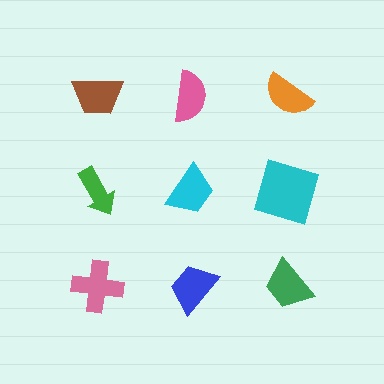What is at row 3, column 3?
A green trapezoid.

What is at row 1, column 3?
An orange semicircle.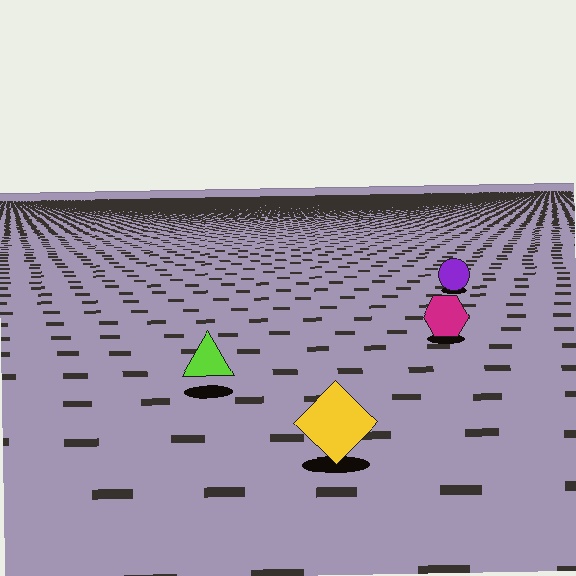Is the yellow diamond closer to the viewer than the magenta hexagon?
Yes. The yellow diamond is closer — you can tell from the texture gradient: the ground texture is coarser near it.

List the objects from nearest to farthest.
From nearest to farthest: the yellow diamond, the lime triangle, the magenta hexagon, the purple circle.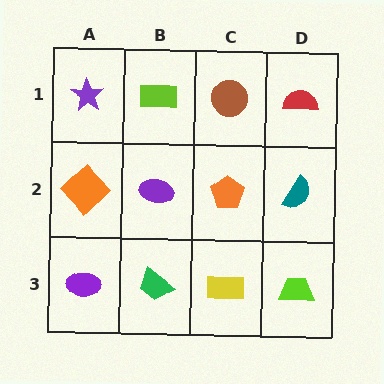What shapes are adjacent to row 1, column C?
An orange pentagon (row 2, column C), a lime rectangle (row 1, column B), a red semicircle (row 1, column D).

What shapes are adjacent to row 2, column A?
A purple star (row 1, column A), a purple ellipse (row 3, column A), a purple ellipse (row 2, column B).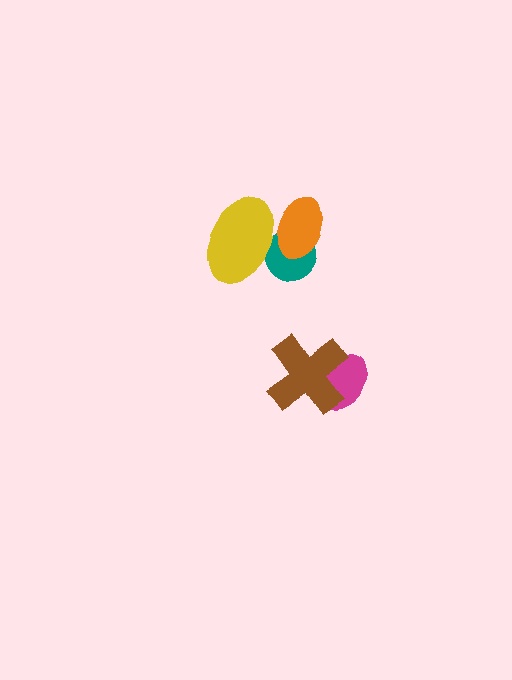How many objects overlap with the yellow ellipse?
2 objects overlap with the yellow ellipse.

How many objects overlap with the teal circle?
2 objects overlap with the teal circle.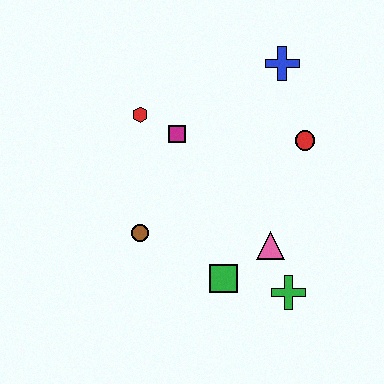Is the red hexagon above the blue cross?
No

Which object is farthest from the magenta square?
The green cross is farthest from the magenta square.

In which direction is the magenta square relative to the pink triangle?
The magenta square is above the pink triangle.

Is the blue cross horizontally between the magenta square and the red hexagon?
No